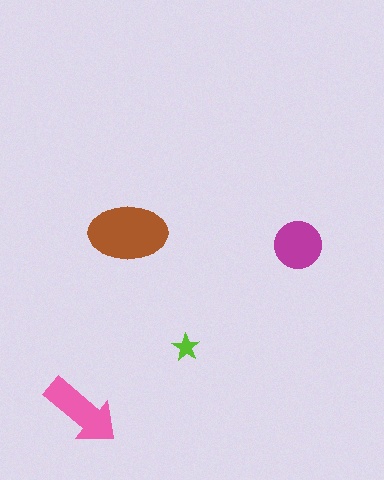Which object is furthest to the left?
The pink arrow is leftmost.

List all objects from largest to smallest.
The brown ellipse, the pink arrow, the magenta circle, the lime star.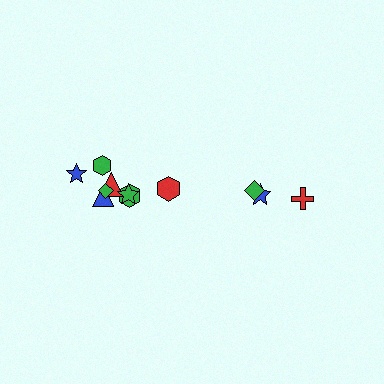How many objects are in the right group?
There are 3 objects.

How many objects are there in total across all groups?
There are 11 objects.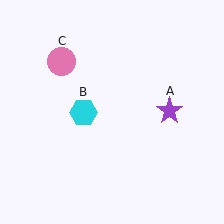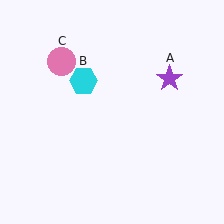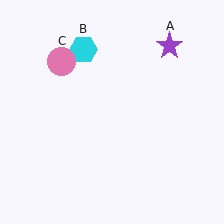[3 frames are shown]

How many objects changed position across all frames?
2 objects changed position: purple star (object A), cyan hexagon (object B).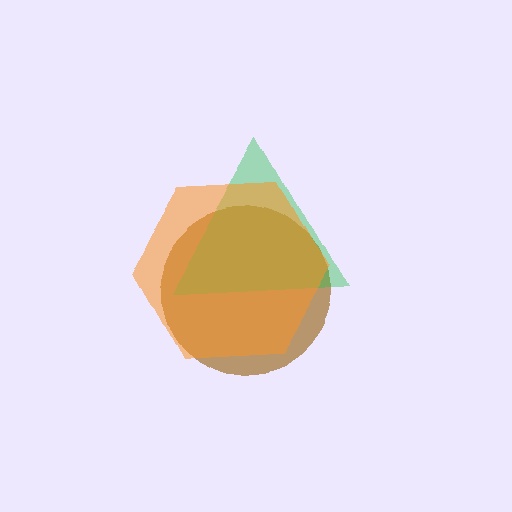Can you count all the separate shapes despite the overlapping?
Yes, there are 3 separate shapes.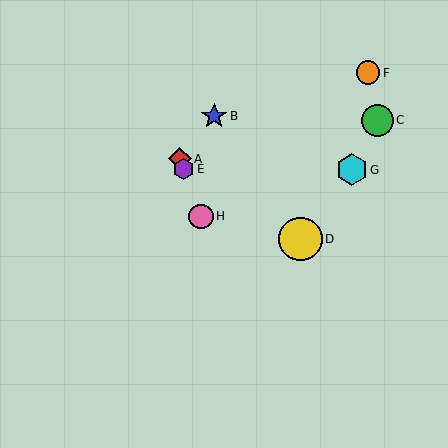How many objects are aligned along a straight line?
3 objects (A, E, H) are aligned along a straight line.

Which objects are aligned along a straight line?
Objects A, E, H are aligned along a straight line.